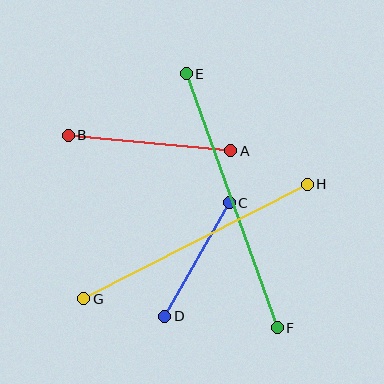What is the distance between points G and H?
The distance is approximately 251 pixels.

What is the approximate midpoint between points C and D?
The midpoint is at approximately (197, 260) pixels.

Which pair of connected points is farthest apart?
Points E and F are farthest apart.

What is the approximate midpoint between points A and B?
The midpoint is at approximately (150, 143) pixels.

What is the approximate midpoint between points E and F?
The midpoint is at approximately (232, 201) pixels.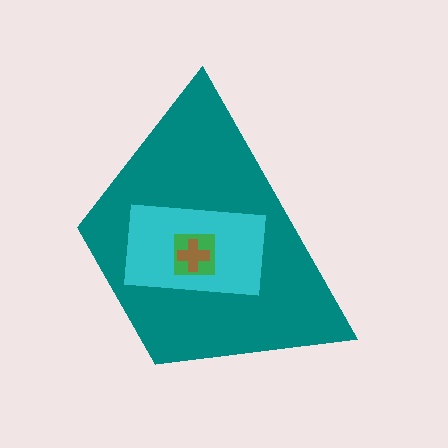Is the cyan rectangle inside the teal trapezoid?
Yes.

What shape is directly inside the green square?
The brown cross.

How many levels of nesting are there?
4.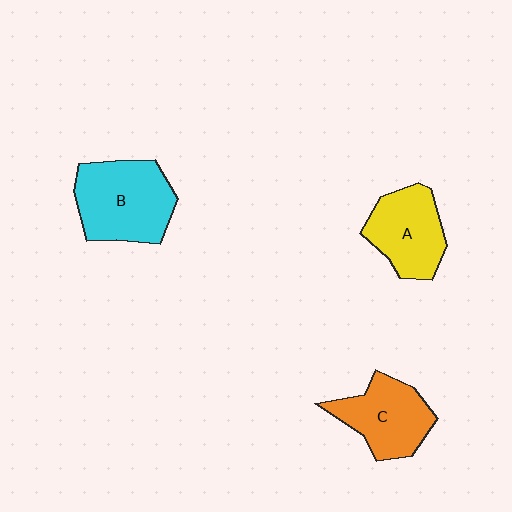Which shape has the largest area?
Shape B (cyan).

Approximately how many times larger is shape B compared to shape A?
Approximately 1.3 times.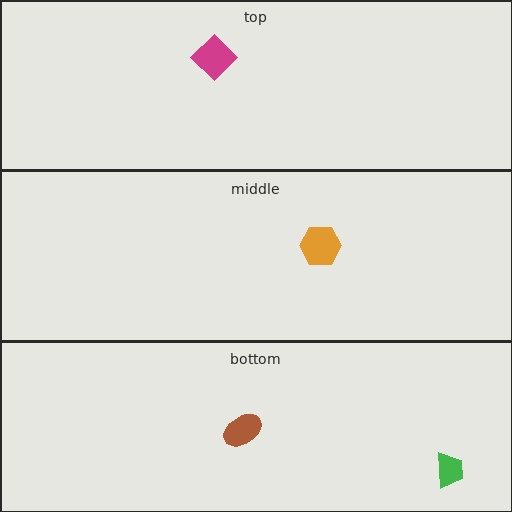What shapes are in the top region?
The magenta diamond.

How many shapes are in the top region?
1.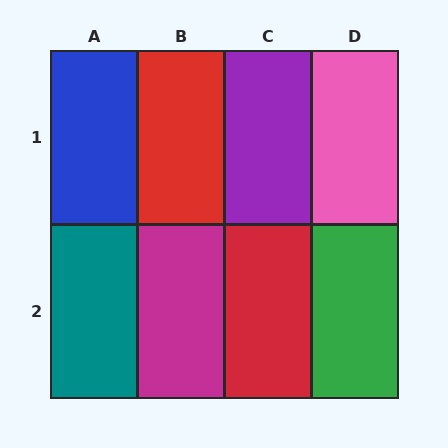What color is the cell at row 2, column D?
Green.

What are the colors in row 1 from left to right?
Blue, red, purple, pink.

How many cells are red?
2 cells are red.